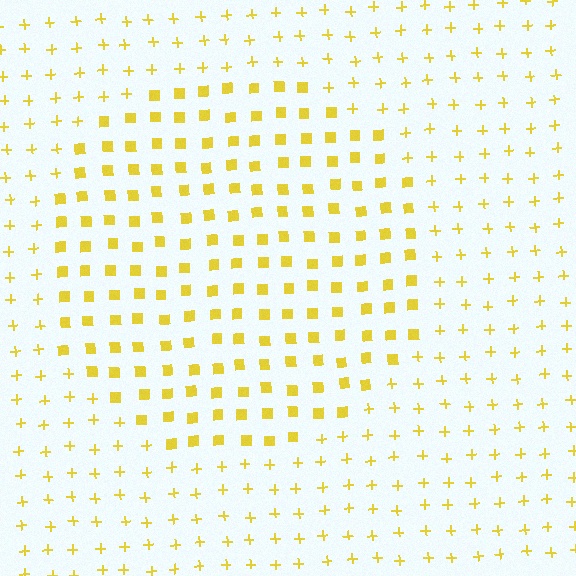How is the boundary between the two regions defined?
The boundary is defined by a change in element shape: squares inside vs. plus signs outside. All elements share the same color and spacing.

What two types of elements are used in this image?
The image uses squares inside the circle region and plus signs outside it.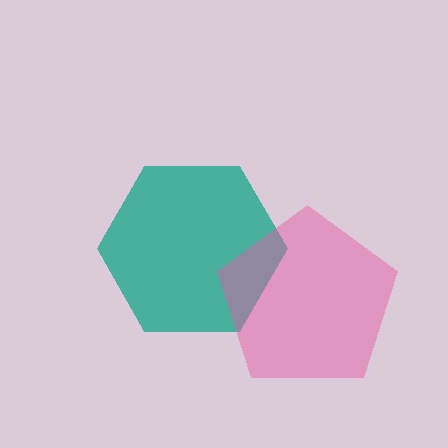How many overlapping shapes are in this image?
There are 2 overlapping shapes in the image.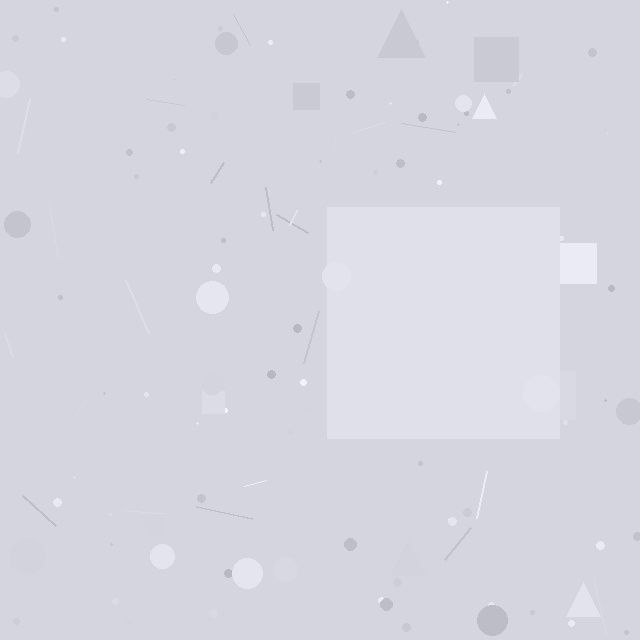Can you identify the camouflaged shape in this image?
The camouflaged shape is a square.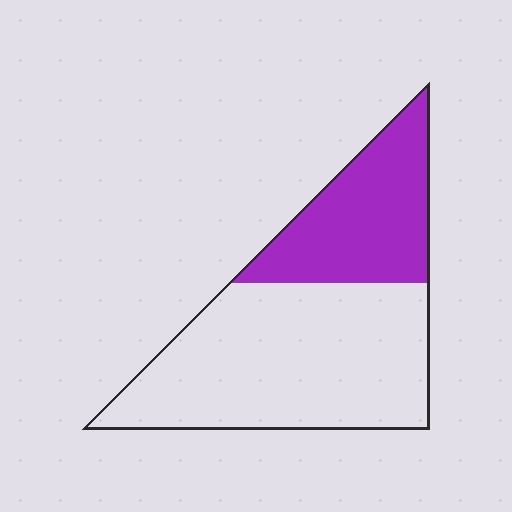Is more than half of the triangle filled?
No.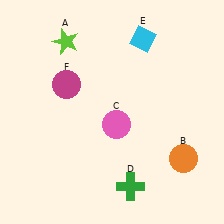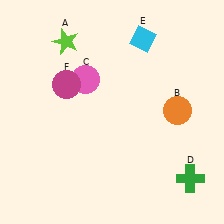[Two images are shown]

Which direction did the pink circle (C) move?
The pink circle (C) moved up.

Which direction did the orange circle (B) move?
The orange circle (B) moved up.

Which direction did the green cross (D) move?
The green cross (D) moved right.